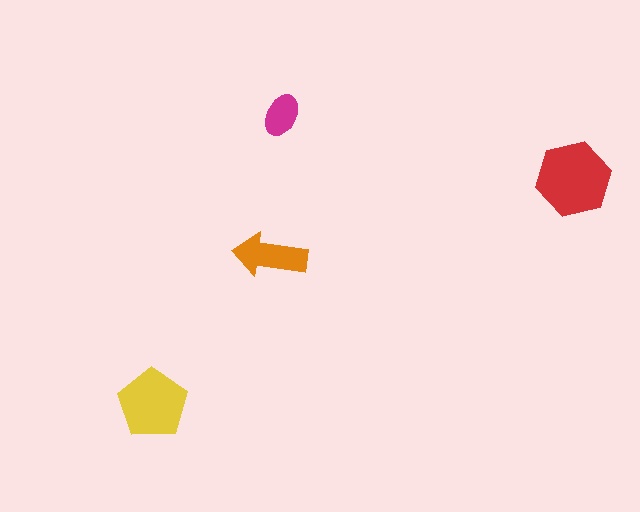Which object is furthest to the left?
The yellow pentagon is leftmost.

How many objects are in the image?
There are 4 objects in the image.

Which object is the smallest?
The magenta ellipse.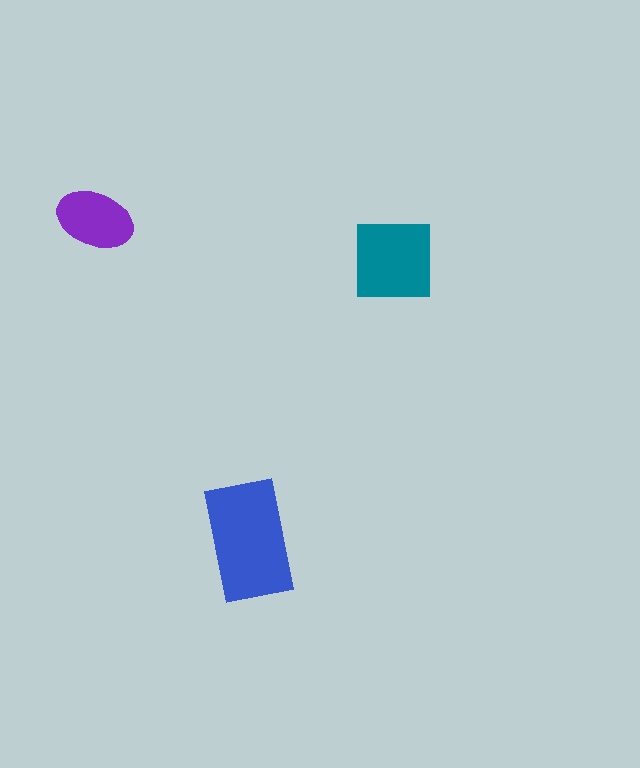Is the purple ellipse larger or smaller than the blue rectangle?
Smaller.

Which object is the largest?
The blue rectangle.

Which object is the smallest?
The purple ellipse.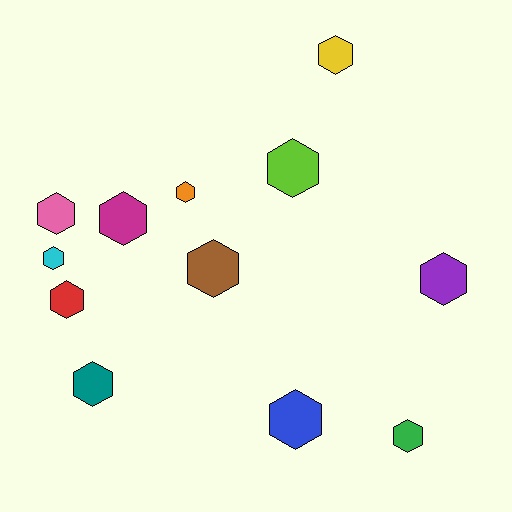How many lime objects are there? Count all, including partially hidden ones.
There is 1 lime object.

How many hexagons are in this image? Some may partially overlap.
There are 12 hexagons.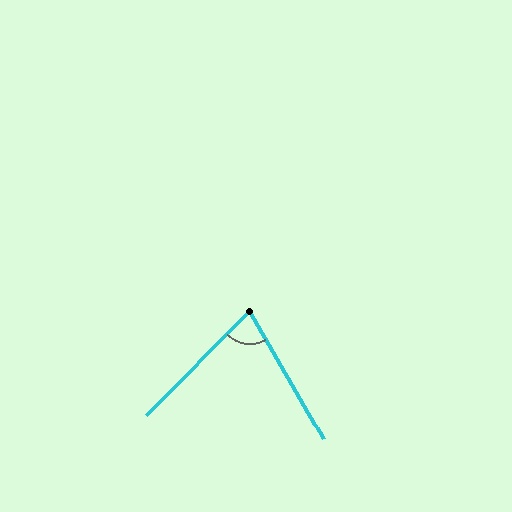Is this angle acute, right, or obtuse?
It is acute.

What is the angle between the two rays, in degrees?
Approximately 75 degrees.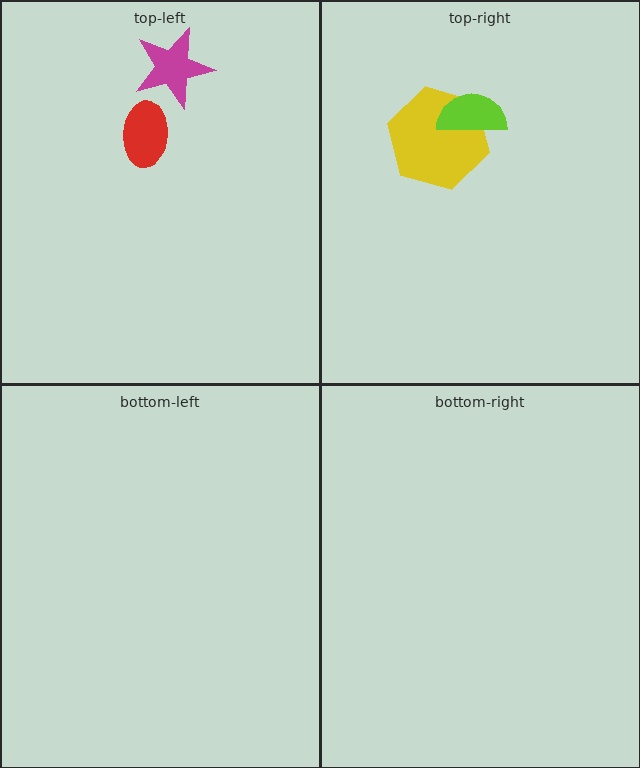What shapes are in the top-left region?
The magenta star, the red ellipse.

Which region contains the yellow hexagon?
The top-right region.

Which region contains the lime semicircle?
The top-right region.